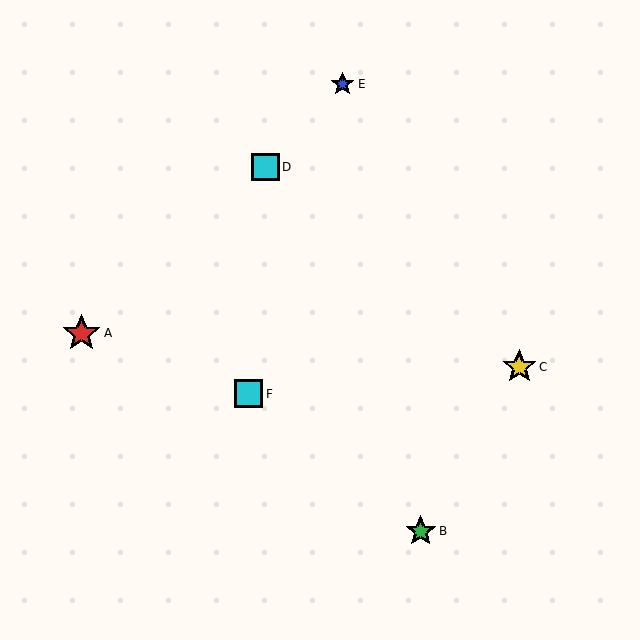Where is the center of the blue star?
The center of the blue star is at (343, 84).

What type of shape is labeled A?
Shape A is a red star.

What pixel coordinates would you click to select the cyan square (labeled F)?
Click at (249, 394) to select the cyan square F.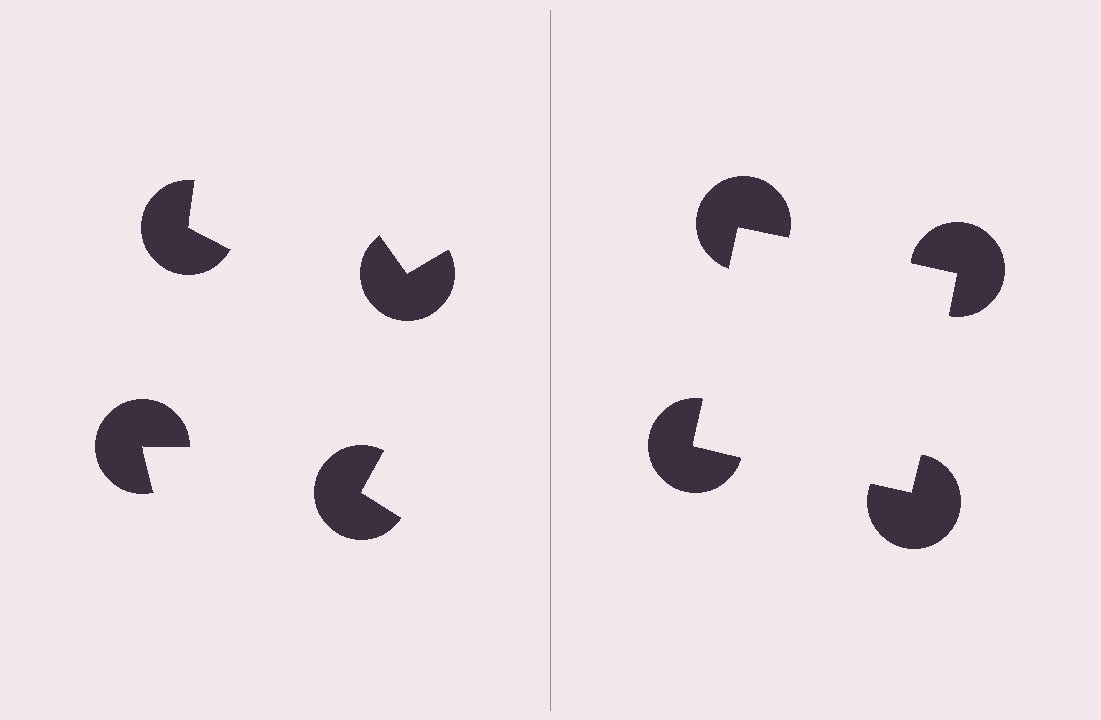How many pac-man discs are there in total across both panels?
8 — 4 on each side.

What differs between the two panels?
The pac-man discs are positioned identically on both sides; only the wedge orientations differ. On the right they align to a square; on the left they are misaligned.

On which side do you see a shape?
An illusory square appears on the right side. On the left side the wedge cuts are rotated, so no coherent shape forms.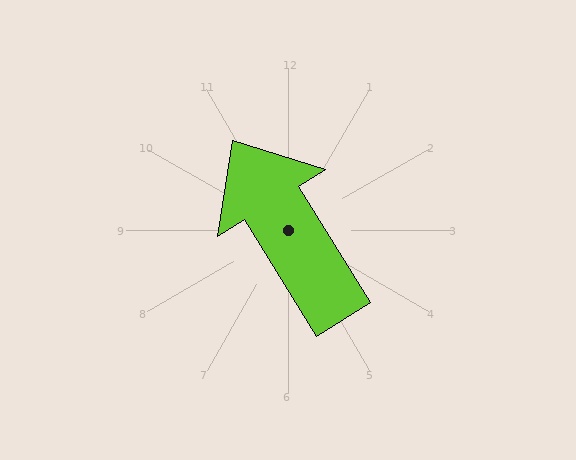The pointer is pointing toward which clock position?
Roughly 11 o'clock.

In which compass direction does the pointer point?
Northwest.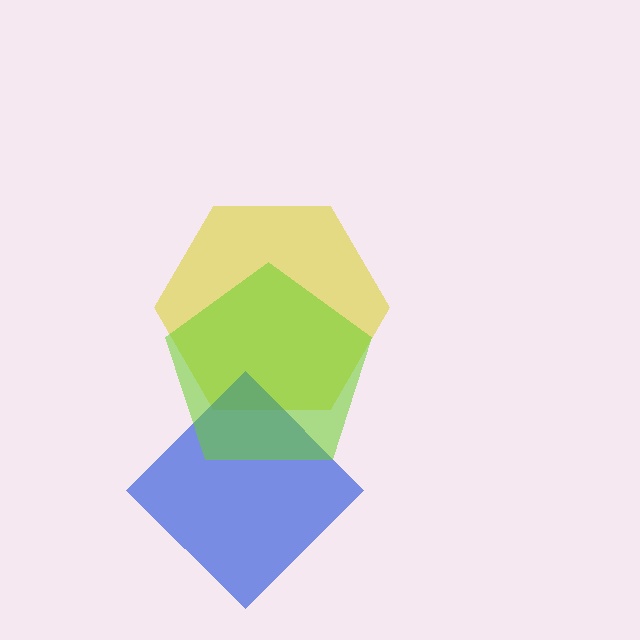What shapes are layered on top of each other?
The layered shapes are: a yellow hexagon, a blue diamond, a lime pentagon.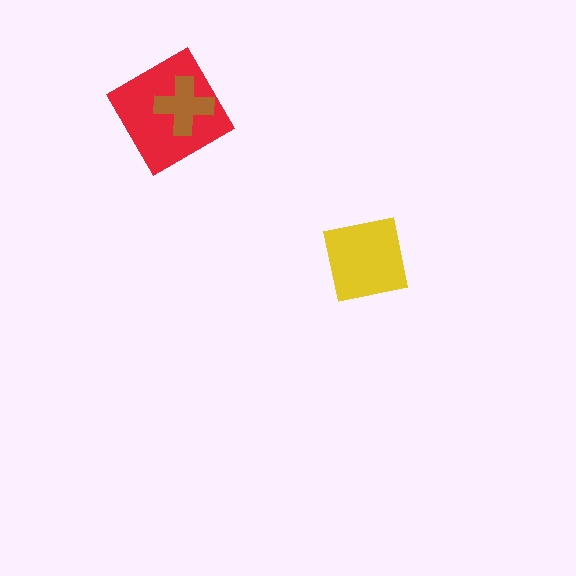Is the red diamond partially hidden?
Yes, it is partially covered by another shape.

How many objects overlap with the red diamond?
1 object overlaps with the red diamond.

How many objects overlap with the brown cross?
1 object overlaps with the brown cross.